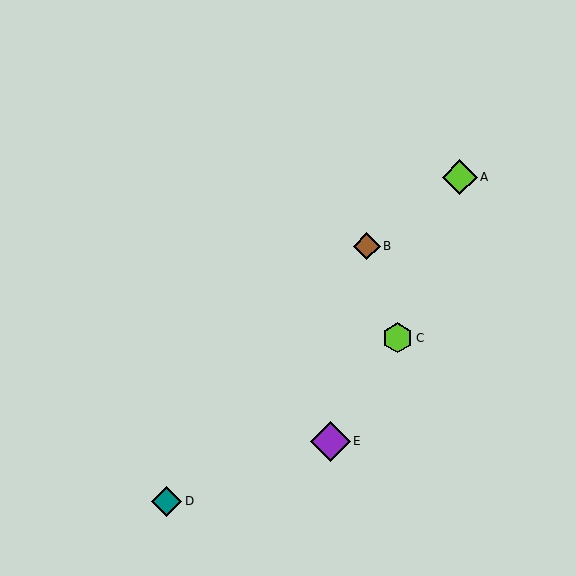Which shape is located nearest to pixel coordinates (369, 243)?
The brown diamond (labeled B) at (367, 246) is nearest to that location.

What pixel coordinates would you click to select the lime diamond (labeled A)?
Click at (460, 177) to select the lime diamond A.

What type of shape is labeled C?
Shape C is a lime hexagon.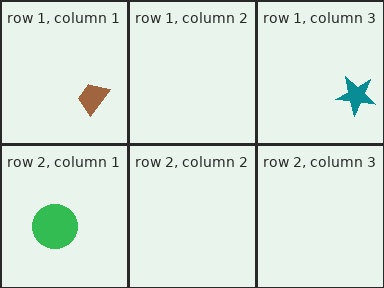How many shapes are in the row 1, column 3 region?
1.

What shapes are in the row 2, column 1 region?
The green circle.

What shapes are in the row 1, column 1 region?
The brown trapezoid.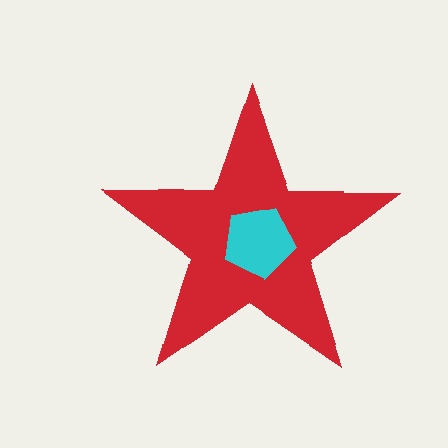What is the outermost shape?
The red star.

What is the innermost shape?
The cyan pentagon.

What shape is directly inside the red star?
The cyan pentagon.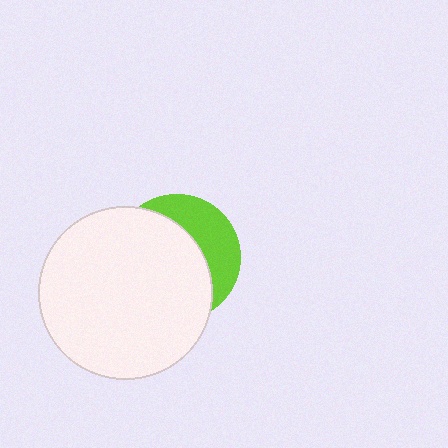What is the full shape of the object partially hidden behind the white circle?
The partially hidden object is a lime circle.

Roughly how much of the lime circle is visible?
A small part of it is visible (roughly 34%).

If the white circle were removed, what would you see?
You would see the complete lime circle.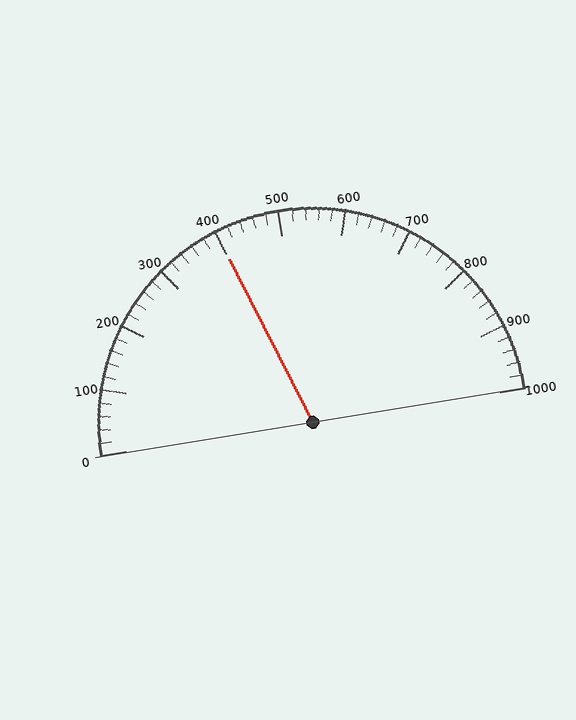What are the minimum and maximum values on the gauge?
The gauge ranges from 0 to 1000.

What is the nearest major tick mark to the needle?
The nearest major tick mark is 400.